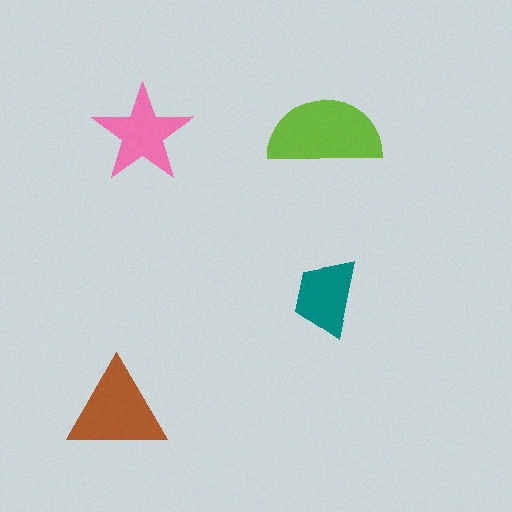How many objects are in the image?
There are 4 objects in the image.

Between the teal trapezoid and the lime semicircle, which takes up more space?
The lime semicircle.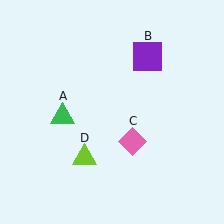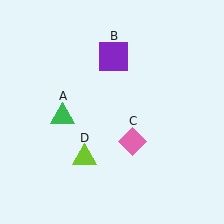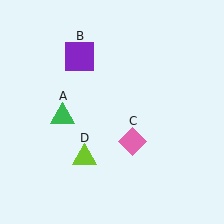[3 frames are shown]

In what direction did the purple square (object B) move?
The purple square (object B) moved left.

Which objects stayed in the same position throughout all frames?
Green triangle (object A) and pink diamond (object C) and lime triangle (object D) remained stationary.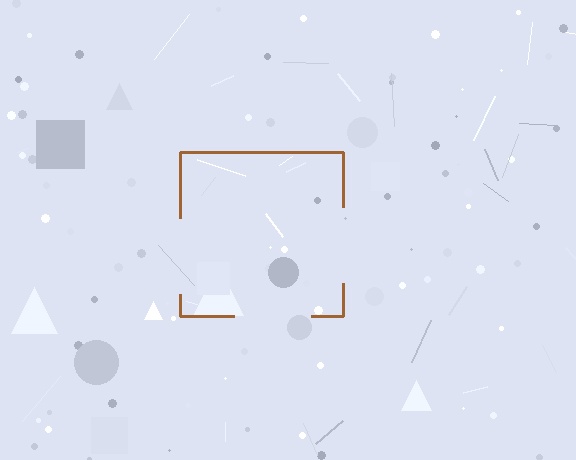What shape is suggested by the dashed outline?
The dashed outline suggests a square.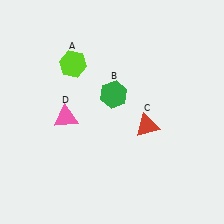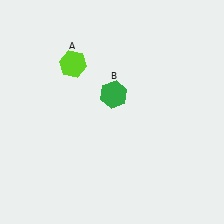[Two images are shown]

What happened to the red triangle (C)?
The red triangle (C) was removed in Image 2. It was in the bottom-right area of Image 1.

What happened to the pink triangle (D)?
The pink triangle (D) was removed in Image 2. It was in the bottom-left area of Image 1.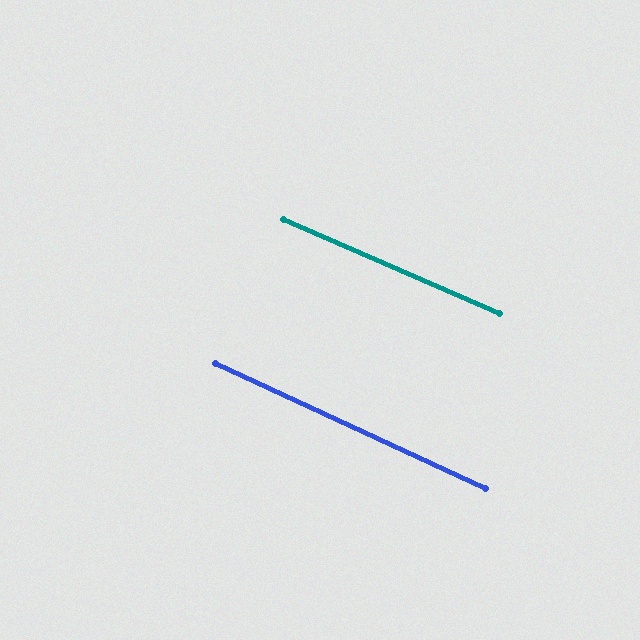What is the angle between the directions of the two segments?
Approximately 1 degree.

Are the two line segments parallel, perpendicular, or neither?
Parallel — their directions differ by only 1.3°.